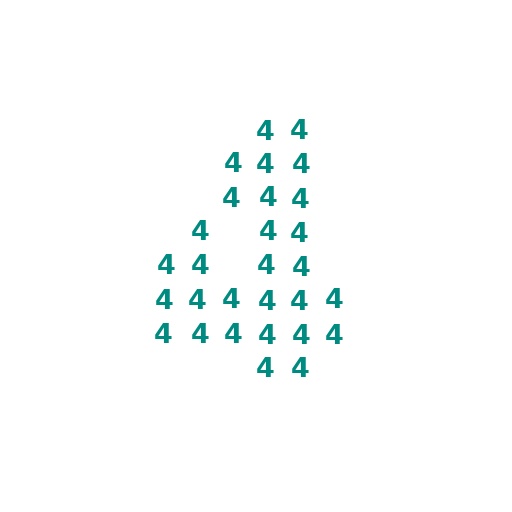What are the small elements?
The small elements are digit 4's.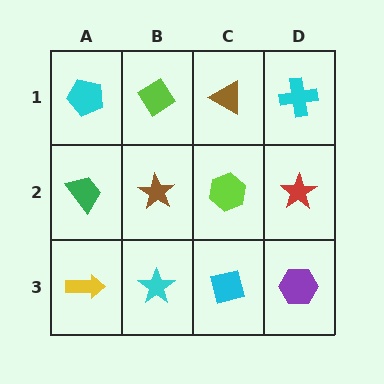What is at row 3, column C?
A cyan square.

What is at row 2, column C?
A lime hexagon.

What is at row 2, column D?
A red star.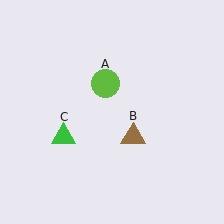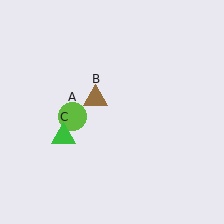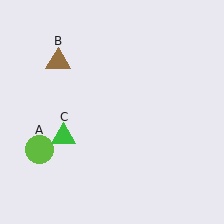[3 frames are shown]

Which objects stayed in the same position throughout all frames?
Green triangle (object C) remained stationary.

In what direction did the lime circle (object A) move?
The lime circle (object A) moved down and to the left.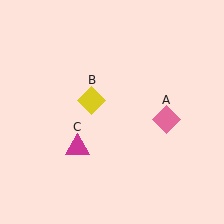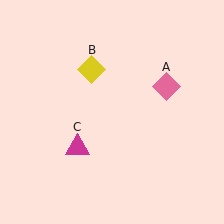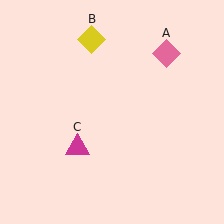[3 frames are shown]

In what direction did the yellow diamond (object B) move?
The yellow diamond (object B) moved up.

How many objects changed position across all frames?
2 objects changed position: pink diamond (object A), yellow diamond (object B).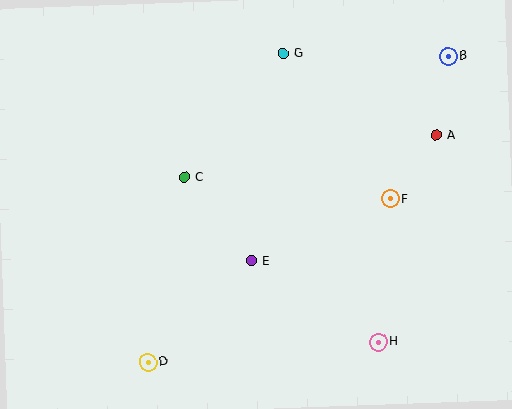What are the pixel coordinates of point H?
Point H is at (378, 342).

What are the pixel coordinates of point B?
Point B is at (448, 56).